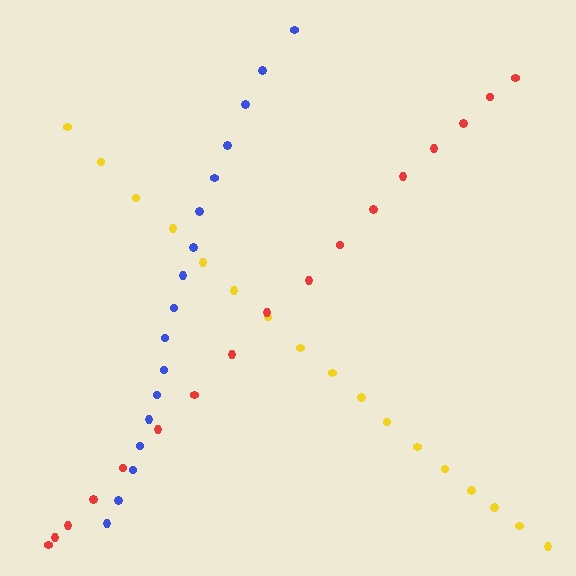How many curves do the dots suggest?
There are 3 distinct paths.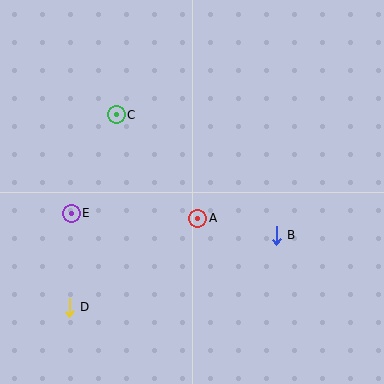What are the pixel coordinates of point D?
Point D is at (69, 307).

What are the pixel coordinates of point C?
Point C is at (116, 115).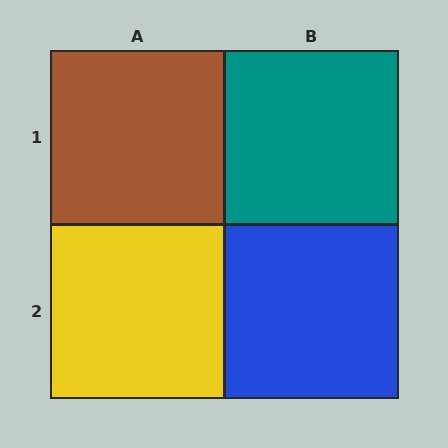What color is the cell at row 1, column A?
Brown.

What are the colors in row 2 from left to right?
Yellow, blue.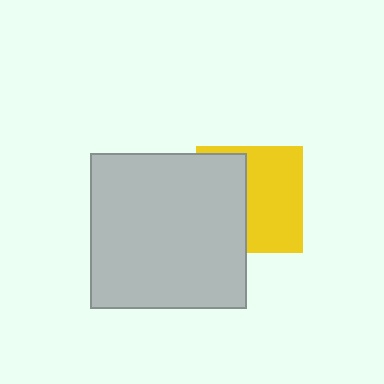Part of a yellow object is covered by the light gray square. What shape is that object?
It is a square.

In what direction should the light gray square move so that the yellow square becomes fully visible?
The light gray square should move left. That is the shortest direction to clear the overlap and leave the yellow square fully visible.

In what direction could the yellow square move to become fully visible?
The yellow square could move right. That would shift it out from behind the light gray square entirely.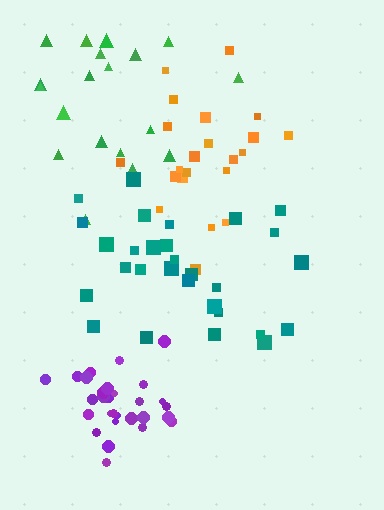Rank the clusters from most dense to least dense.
purple, orange, teal, green.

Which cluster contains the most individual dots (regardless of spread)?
Purple (29).